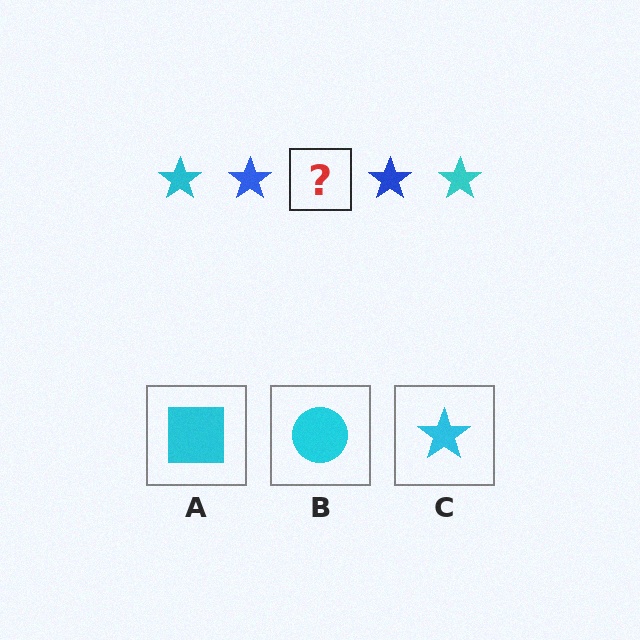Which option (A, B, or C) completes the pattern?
C.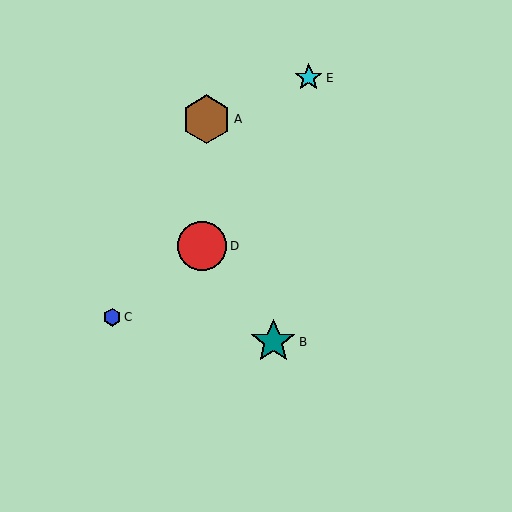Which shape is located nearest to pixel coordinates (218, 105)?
The brown hexagon (labeled A) at (207, 119) is nearest to that location.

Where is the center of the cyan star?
The center of the cyan star is at (309, 78).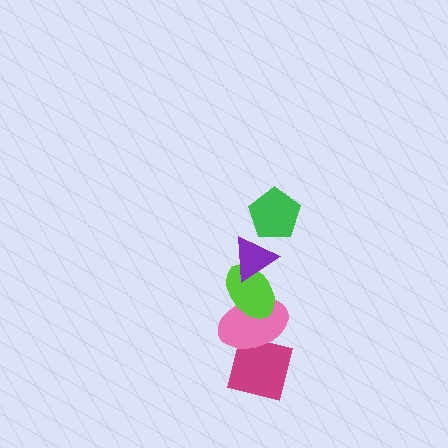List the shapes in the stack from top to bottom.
From top to bottom: the green pentagon, the purple triangle, the lime ellipse, the pink ellipse, the magenta square.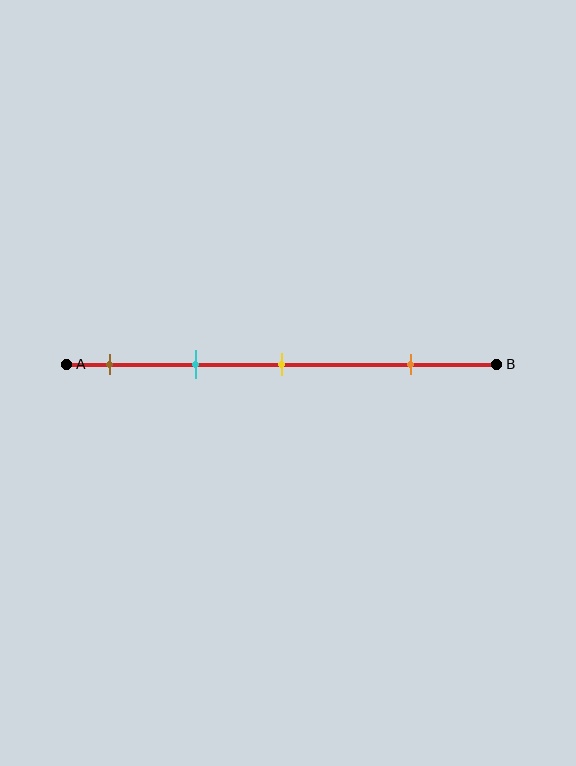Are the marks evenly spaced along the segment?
No, the marks are not evenly spaced.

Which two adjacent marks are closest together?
The brown and cyan marks are the closest adjacent pair.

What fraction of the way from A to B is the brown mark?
The brown mark is approximately 10% (0.1) of the way from A to B.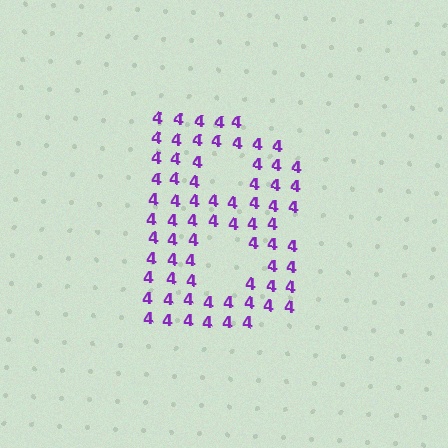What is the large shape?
The large shape is the letter B.